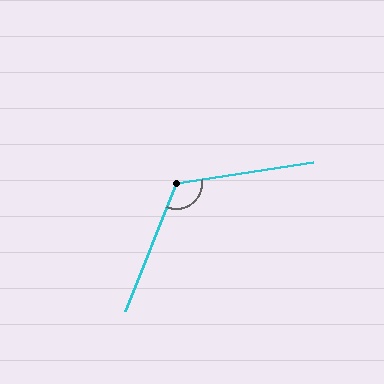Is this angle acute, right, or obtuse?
It is obtuse.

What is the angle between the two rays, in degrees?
Approximately 121 degrees.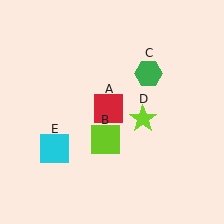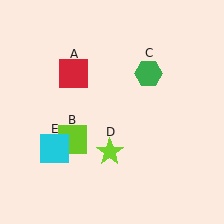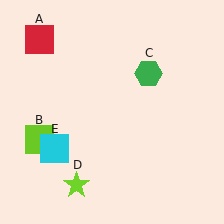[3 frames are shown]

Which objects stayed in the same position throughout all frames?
Green hexagon (object C) and cyan square (object E) remained stationary.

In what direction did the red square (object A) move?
The red square (object A) moved up and to the left.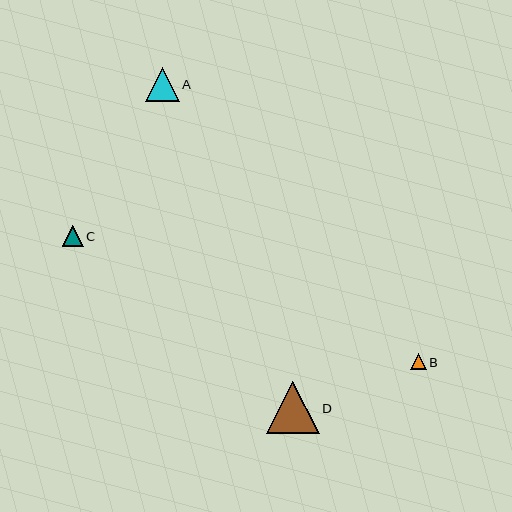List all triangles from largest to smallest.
From largest to smallest: D, A, C, B.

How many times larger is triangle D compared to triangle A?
Triangle D is approximately 1.6 times the size of triangle A.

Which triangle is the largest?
Triangle D is the largest with a size of approximately 52 pixels.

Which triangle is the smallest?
Triangle B is the smallest with a size of approximately 16 pixels.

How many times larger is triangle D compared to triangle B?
Triangle D is approximately 3.2 times the size of triangle B.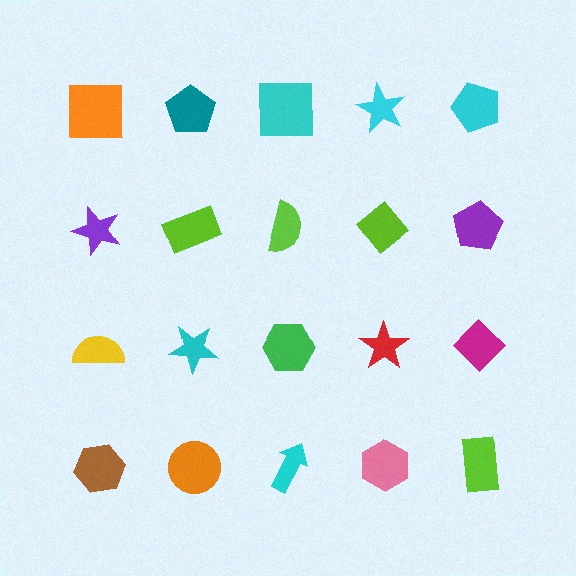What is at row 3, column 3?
A green hexagon.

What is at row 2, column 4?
A lime diamond.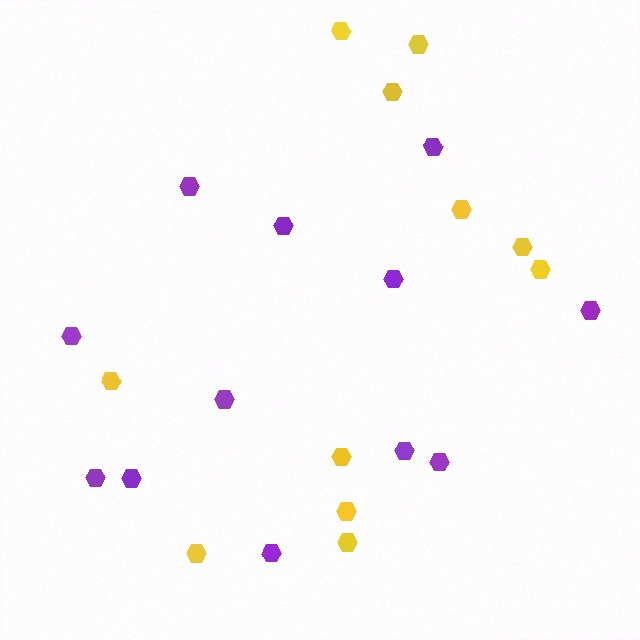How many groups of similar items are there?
There are 2 groups: one group of purple hexagons (12) and one group of yellow hexagons (11).